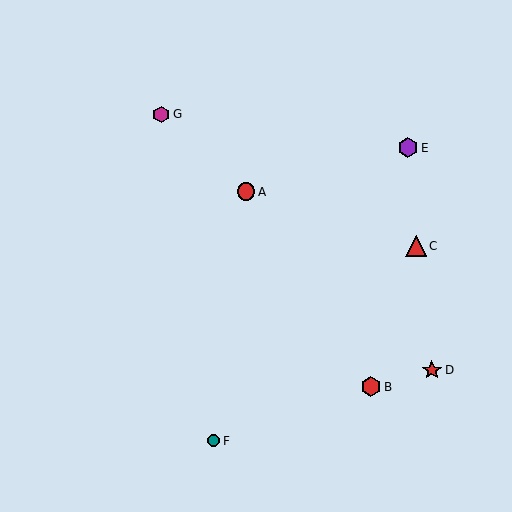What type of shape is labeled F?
Shape F is a teal circle.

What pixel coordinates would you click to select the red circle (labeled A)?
Click at (246, 192) to select the red circle A.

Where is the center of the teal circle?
The center of the teal circle is at (213, 441).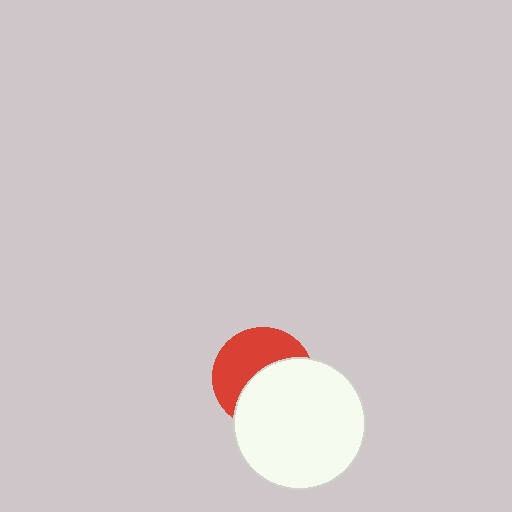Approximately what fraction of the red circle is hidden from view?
Roughly 51% of the red circle is hidden behind the white circle.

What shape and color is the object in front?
The object in front is a white circle.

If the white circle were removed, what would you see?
You would see the complete red circle.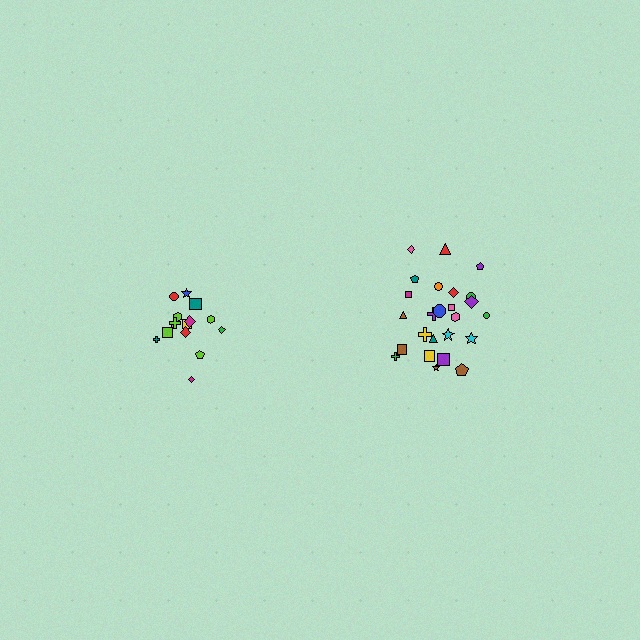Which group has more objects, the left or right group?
The right group.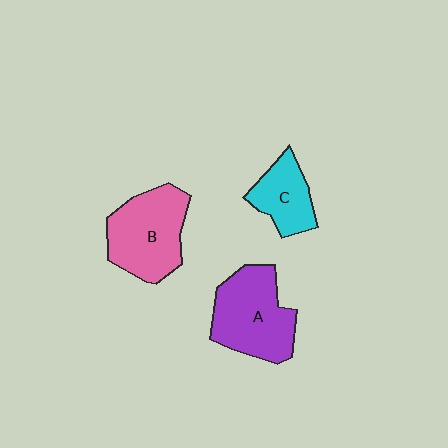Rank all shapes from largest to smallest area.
From largest to smallest: A (purple), B (pink), C (cyan).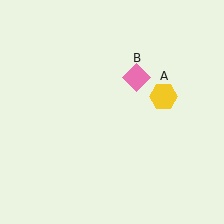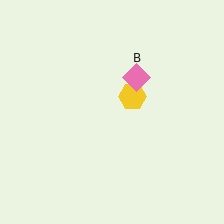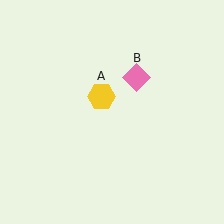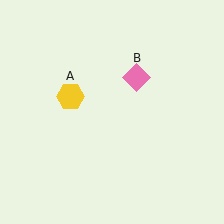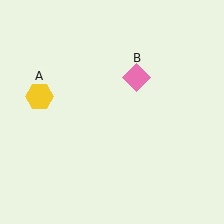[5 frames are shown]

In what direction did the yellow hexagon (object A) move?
The yellow hexagon (object A) moved left.